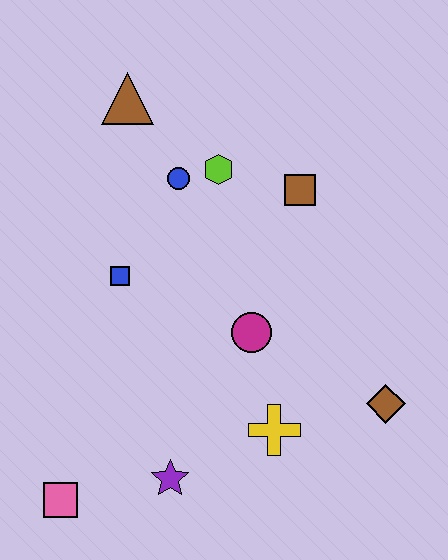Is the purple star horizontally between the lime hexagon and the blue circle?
No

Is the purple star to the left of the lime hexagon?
Yes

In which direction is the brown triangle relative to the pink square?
The brown triangle is above the pink square.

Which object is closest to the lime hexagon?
The blue circle is closest to the lime hexagon.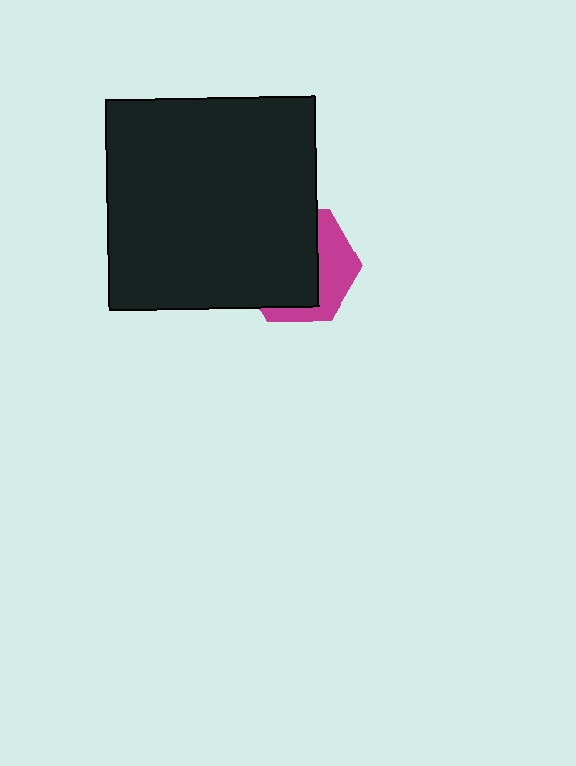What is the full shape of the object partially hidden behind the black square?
The partially hidden object is a magenta hexagon.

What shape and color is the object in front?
The object in front is a black square.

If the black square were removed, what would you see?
You would see the complete magenta hexagon.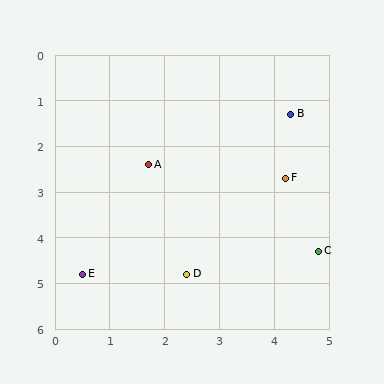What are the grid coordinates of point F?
Point F is at approximately (4.2, 2.7).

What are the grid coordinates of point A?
Point A is at approximately (1.7, 2.4).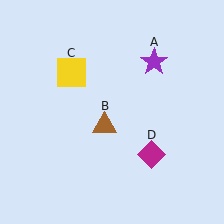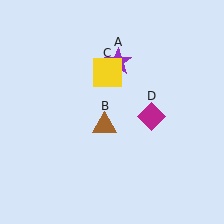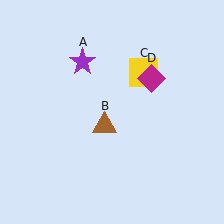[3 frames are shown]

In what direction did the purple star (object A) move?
The purple star (object A) moved left.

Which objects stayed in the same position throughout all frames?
Brown triangle (object B) remained stationary.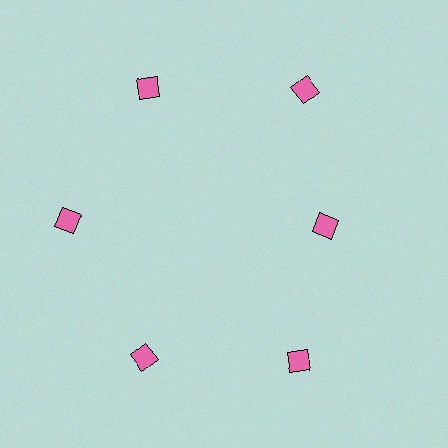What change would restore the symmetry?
The symmetry would be restored by moving it outward, back onto the ring so that all 6 diamonds sit at equal angles and equal distance from the center.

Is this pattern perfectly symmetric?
No. The 6 pink diamonds are arranged in a ring, but one element near the 3 o'clock position is pulled inward toward the center, breaking the 6-fold rotational symmetry.